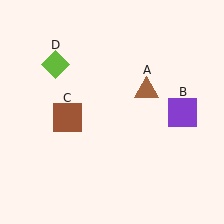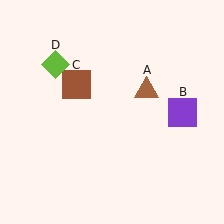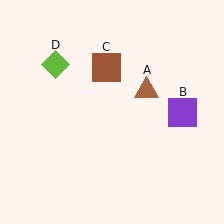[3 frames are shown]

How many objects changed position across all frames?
1 object changed position: brown square (object C).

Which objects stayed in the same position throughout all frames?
Brown triangle (object A) and purple square (object B) and lime diamond (object D) remained stationary.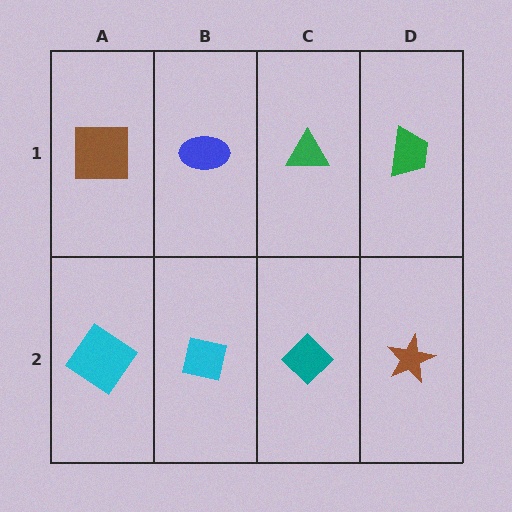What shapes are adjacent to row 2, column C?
A green triangle (row 1, column C), a cyan square (row 2, column B), a brown star (row 2, column D).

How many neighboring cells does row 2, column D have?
2.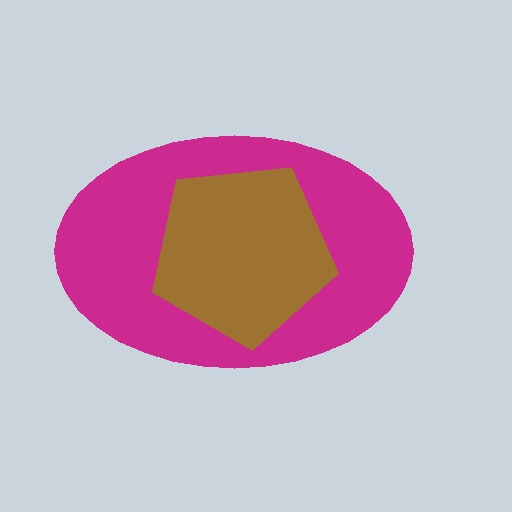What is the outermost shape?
The magenta ellipse.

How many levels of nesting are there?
2.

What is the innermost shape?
The brown pentagon.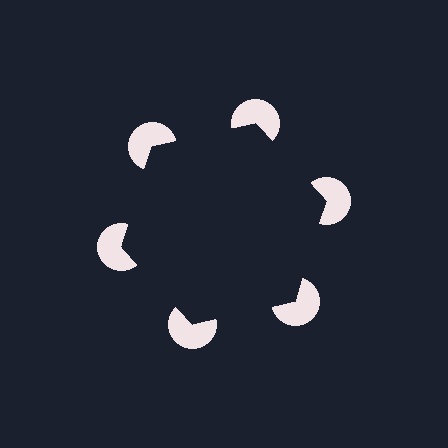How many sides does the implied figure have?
6 sides.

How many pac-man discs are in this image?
There are 6 — one at each vertex of the illusory hexagon.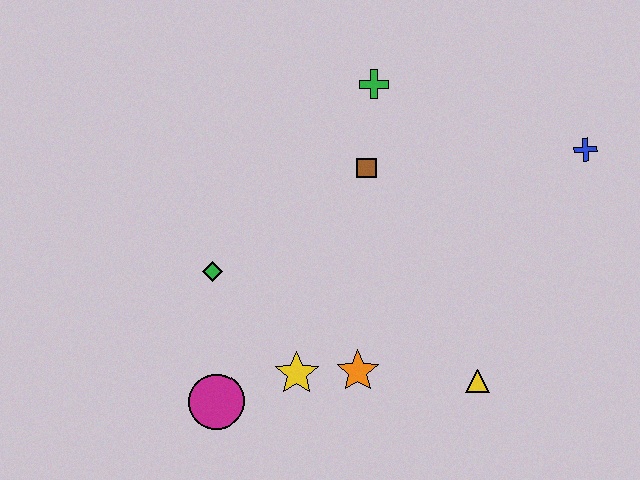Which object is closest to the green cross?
The brown square is closest to the green cross.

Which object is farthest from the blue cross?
The magenta circle is farthest from the blue cross.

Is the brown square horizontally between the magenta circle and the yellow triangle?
Yes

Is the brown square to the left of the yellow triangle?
Yes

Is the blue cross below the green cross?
Yes